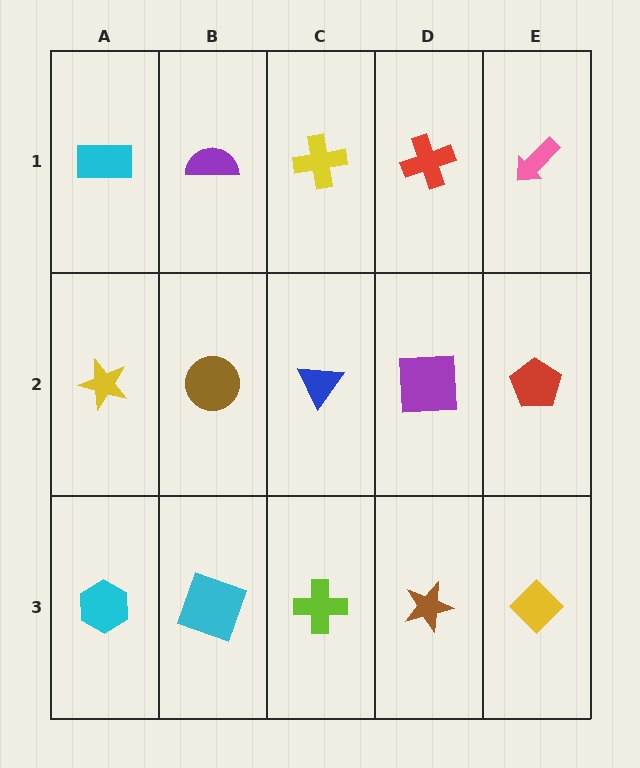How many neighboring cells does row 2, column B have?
4.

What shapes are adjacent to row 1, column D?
A purple square (row 2, column D), a yellow cross (row 1, column C), a pink arrow (row 1, column E).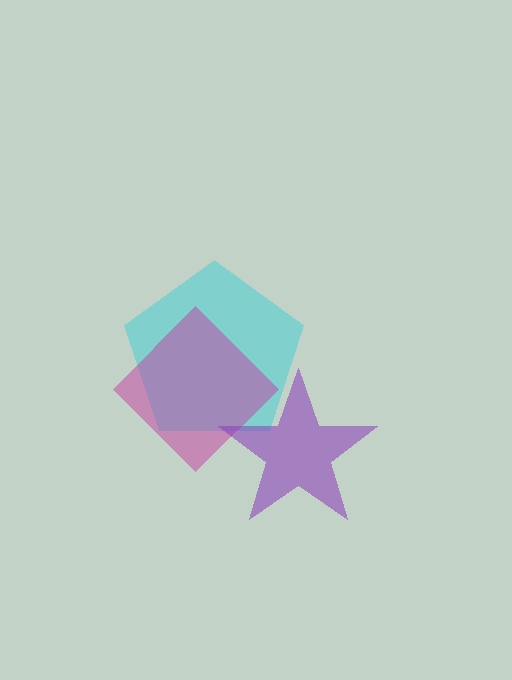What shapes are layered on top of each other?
The layered shapes are: a cyan pentagon, a magenta diamond, a purple star.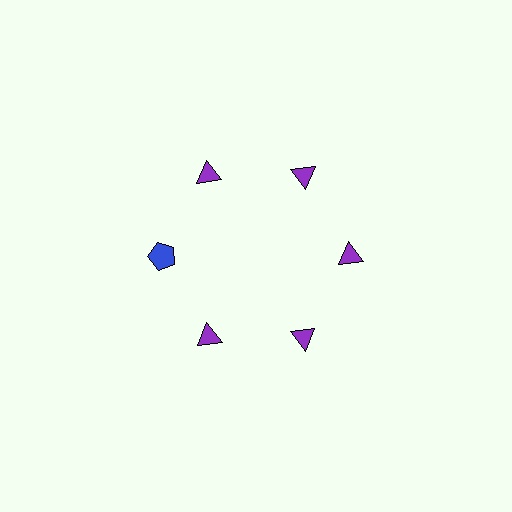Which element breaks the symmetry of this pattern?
The blue pentagon at roughly the 9 o'clock position breaks the symmetry. All other shapes are purple triangles.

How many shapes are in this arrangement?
There are 6 shapes arranged in a ring pattern.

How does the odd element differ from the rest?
It differs in both color (blue instead of purple) and shape (pentagon instead of triangle).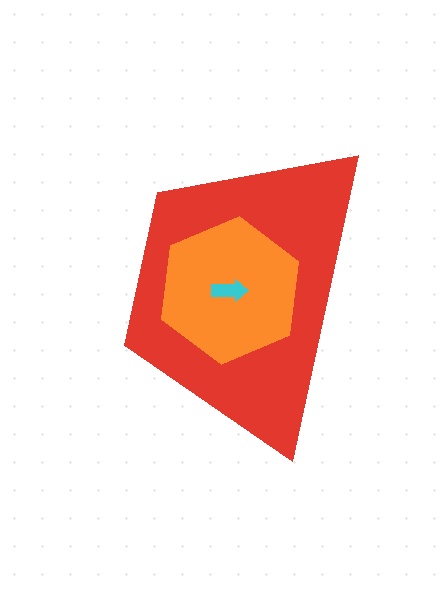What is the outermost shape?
The red trapezoid.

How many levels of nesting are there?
3.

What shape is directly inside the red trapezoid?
The orange hexagon.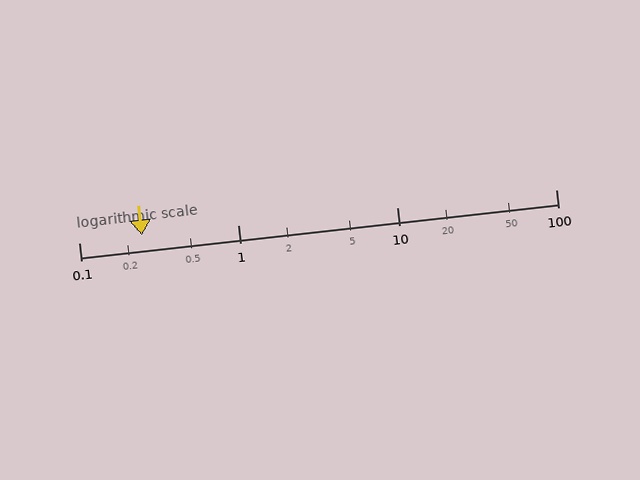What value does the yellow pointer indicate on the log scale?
The pointer indicates approximately 0.25.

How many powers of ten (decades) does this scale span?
The scale spans 3 decades, from 0.1 to 100.